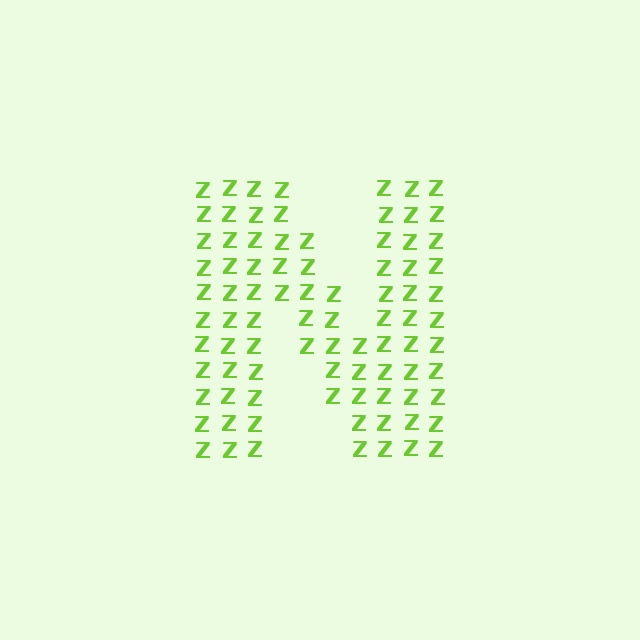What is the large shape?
The large shape is the letter N.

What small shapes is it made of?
It is made of small letter Z's.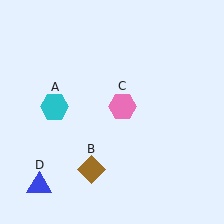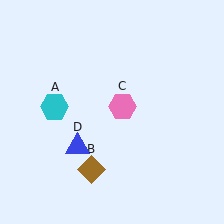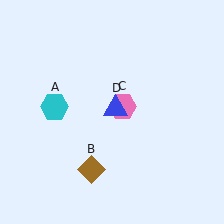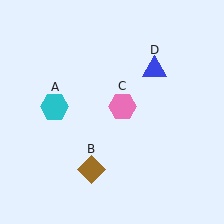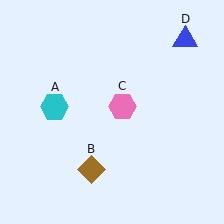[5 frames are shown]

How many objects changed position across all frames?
1 object changed position: blue triangle (object D).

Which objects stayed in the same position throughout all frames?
Cyan hexagon (object A) and brown diamond (object B) and pink hexagon (object C) remained stationary.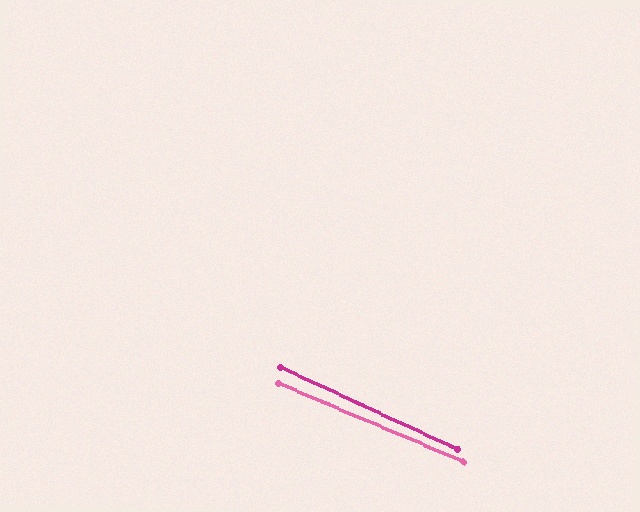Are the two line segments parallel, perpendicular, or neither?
Parallel — their directions differ by only 1.7°.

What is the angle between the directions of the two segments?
Approximately 2 degrees.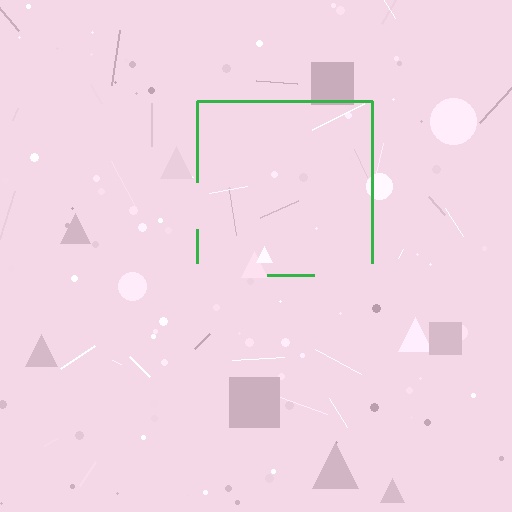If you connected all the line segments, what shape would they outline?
They would outline a square.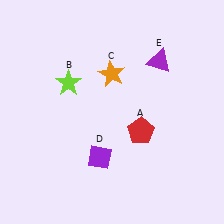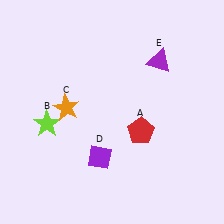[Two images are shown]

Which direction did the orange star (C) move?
The orange star (C) moved left.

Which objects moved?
The objects that moved are: the lime star (B), the orange star (C).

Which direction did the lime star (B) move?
The lime star (B) moved down.